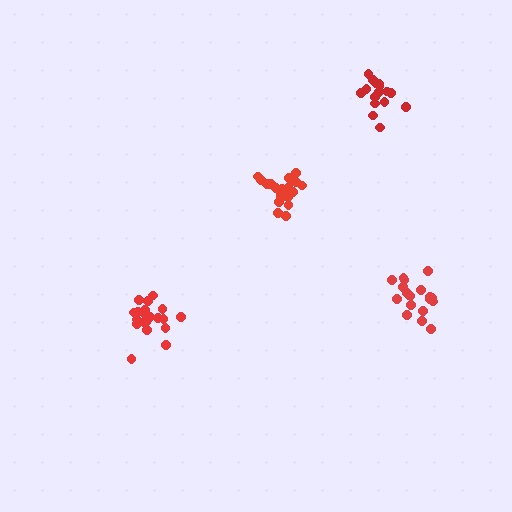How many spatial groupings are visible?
There are 4 spatial groupings.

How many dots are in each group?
Group 1: 21 dots, Group 2: 16 dots, Group 3: 21 dots, Group 4: 19 dots (77 total).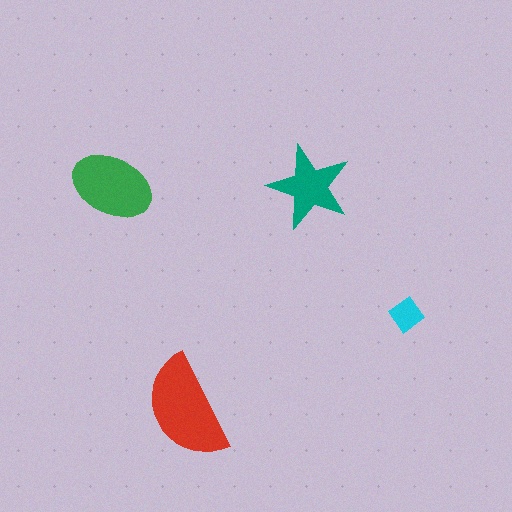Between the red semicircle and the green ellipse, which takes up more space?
The red semicircle.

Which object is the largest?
The red semicircle.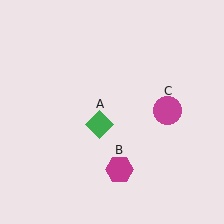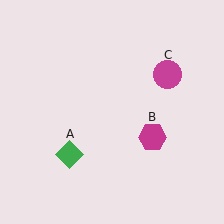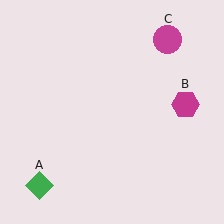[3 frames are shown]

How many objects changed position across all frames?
3 objects changed position: green diamond (object A), magenta hexagon (object B), magenta circle (object C).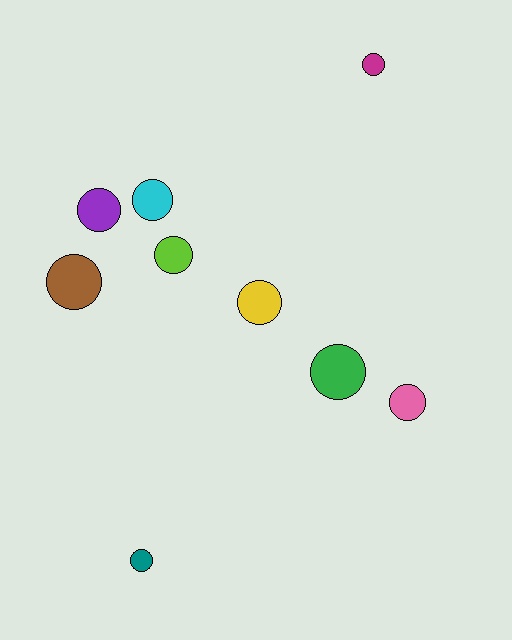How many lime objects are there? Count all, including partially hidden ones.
There is 1 lime object.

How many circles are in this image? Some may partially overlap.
There are 9 circles.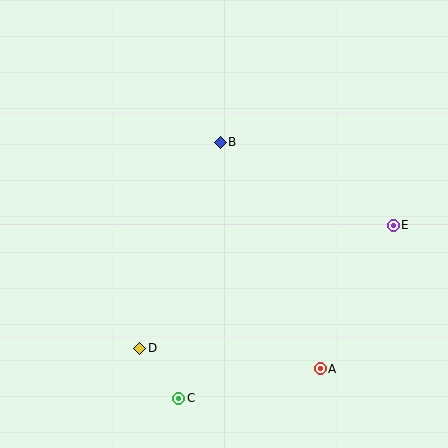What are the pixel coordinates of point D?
Point D is at (140, 348).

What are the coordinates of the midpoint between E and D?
The midpoint between E and D is at (266, 287).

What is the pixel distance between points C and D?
The distance between C and D is 63 pixels.